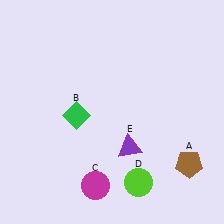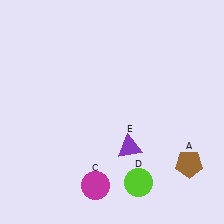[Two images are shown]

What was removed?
The green diamond (B) was removed in Image 2.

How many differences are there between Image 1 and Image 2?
There is 1 difference between the two images.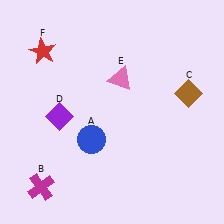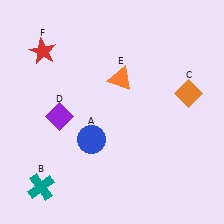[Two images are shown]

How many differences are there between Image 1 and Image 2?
There are 3 differences between the two images.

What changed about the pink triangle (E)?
In Image 1, E is pink. In Image 2, it changed to orange.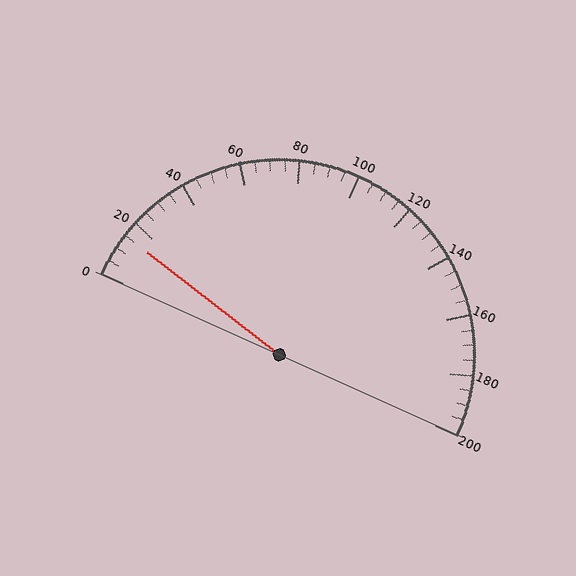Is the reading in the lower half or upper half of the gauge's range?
The reading is in the lower half of the range (0 to 200).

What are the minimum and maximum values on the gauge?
The gauge ranges from 0 to 200.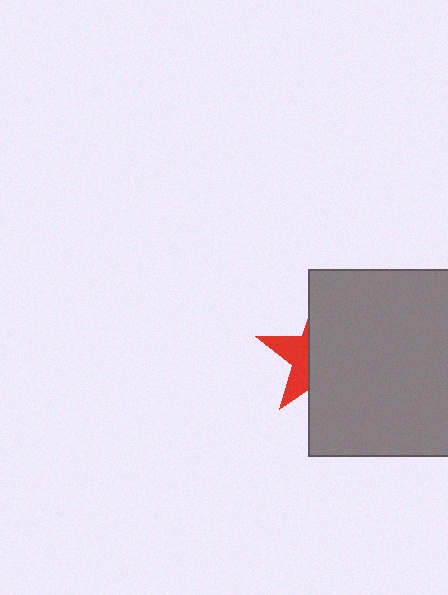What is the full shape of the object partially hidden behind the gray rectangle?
The partially hidden object is a red star.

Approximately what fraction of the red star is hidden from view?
Roughly 66% of the red star is hidden behind the gray rectangle.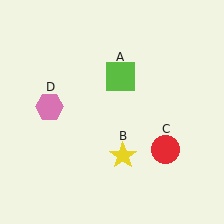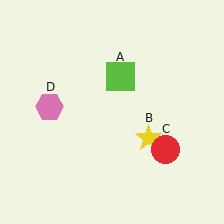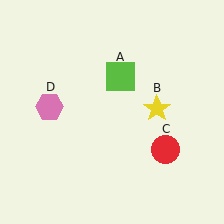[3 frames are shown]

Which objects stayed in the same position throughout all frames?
Lime square (object A) and red circle (object C) and pink hexagon (object D) remained stationary.